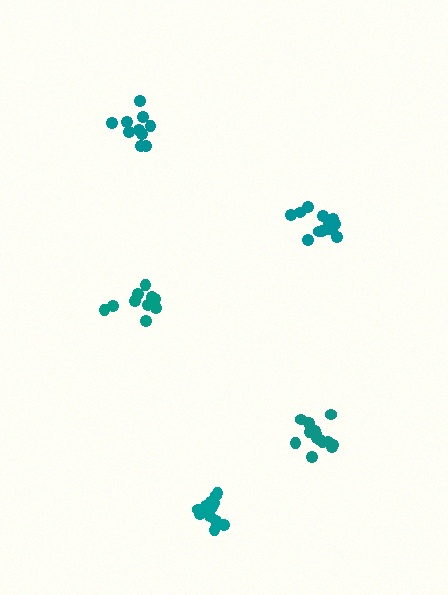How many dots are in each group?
Group 1: 14 dots, Group 2: 14 dots, Group 3: 15 dots, Group 4: 10 dots, Group 5: 10 dots (63 total).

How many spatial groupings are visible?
There are 5 spatial groupings.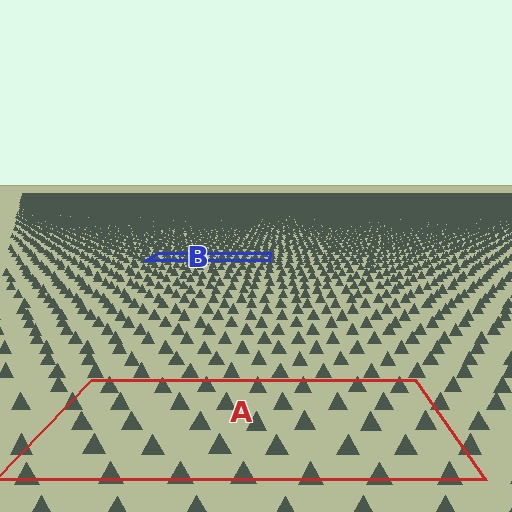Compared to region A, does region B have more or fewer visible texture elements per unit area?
Region B has more texture elements per unit area — they are packed more densely because it is farther away.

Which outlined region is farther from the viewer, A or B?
Region B is farther from the viewer — the texture elements inside it appear smaller and more densely packed.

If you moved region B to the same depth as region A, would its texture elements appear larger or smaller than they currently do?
They would appear larger. At a closer depth, the same texture elements are projected at a bigger on-screen size.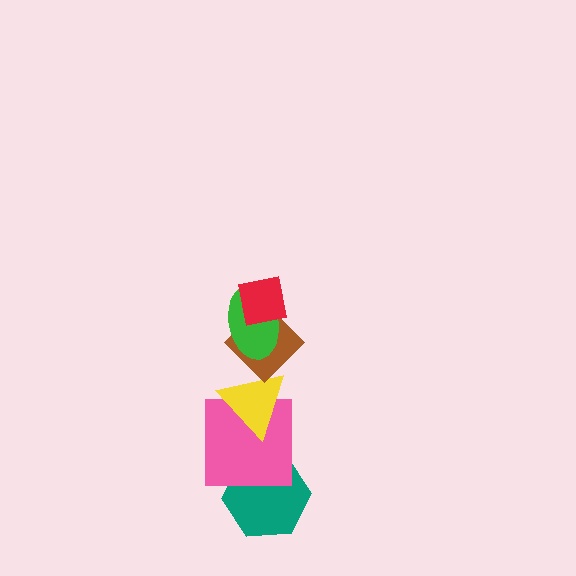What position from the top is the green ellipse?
The green ellipse is 2nd from the top.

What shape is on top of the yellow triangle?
The brown diamond is on top of the yellow triangle.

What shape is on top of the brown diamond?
The green ellipse is on top of the brown diamond.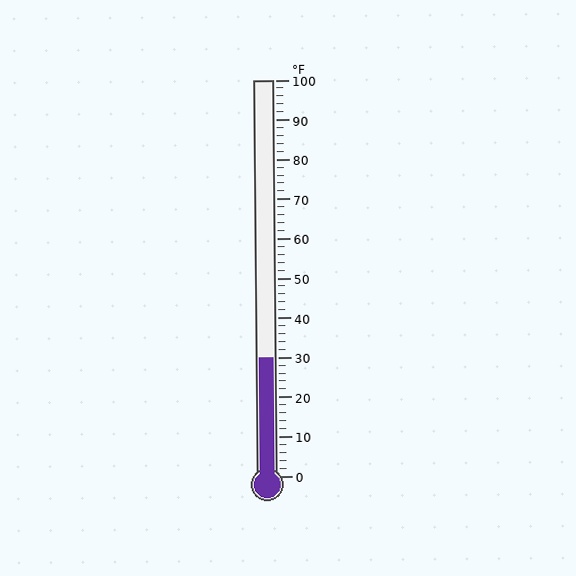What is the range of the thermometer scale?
The thermometer scale ranges from 0°F to 100°F.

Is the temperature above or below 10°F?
The temperature is above 10°F.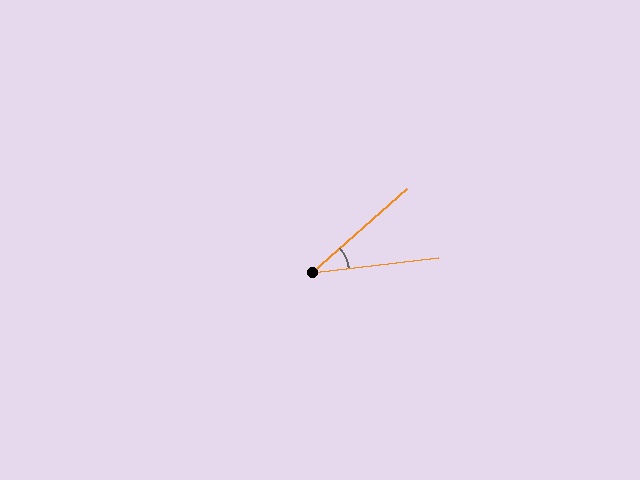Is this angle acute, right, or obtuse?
It is acute.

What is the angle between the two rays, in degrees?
Approximately 35 degrees.